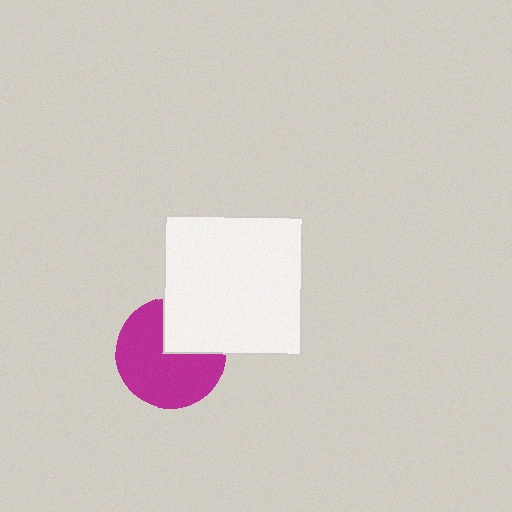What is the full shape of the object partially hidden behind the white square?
The partially hidden object is a magenta circle.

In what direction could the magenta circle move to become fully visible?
The magenta circle could move toward the lower-left. That would shift it out from behind the white square entirely.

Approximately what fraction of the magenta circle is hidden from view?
Roughly 31% of the magenta circle is hidden behind the white square.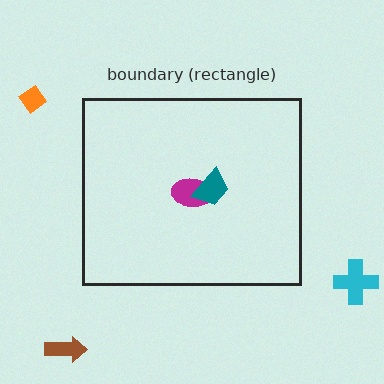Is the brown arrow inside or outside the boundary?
Outside.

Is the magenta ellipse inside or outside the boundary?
Inside.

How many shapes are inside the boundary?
2 inside, 3 outside.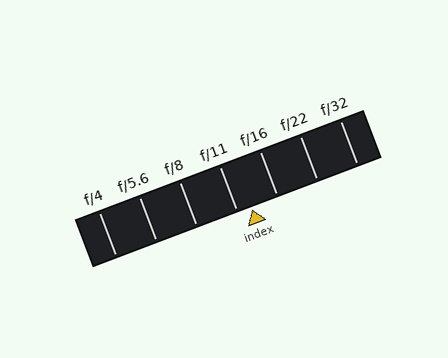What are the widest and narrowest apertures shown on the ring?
The widest aperture shown is f/4 and the narrowest is f/32.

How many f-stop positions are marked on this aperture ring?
There are 7 f-stop positions marked.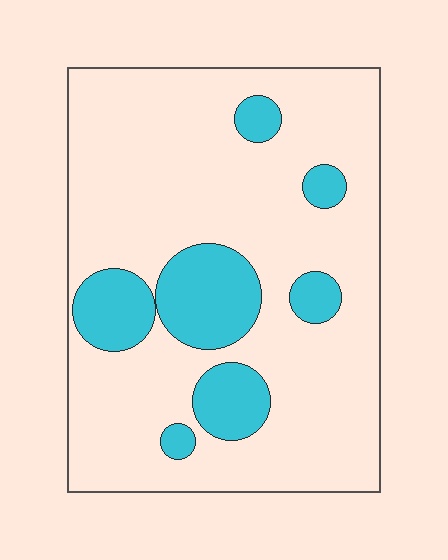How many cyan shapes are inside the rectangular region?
7.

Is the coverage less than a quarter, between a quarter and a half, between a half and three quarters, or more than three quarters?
Less than a quarter.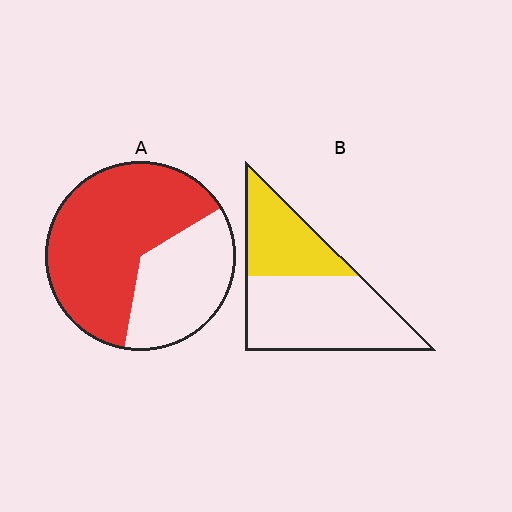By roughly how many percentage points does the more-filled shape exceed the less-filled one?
By roughly 25 percentage points (A over B).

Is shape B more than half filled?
No.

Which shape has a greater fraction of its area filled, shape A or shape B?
Shape A.